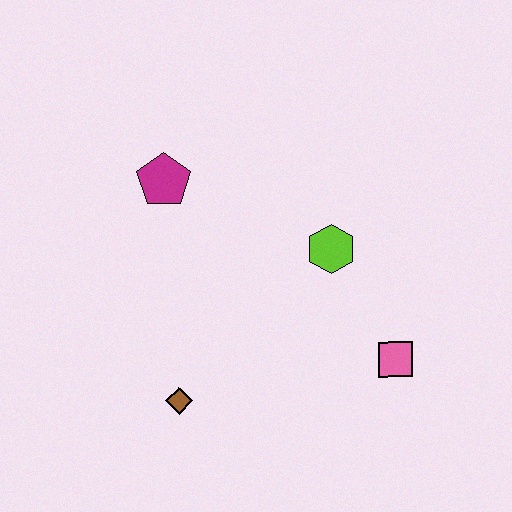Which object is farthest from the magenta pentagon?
The pink square is farthest from the magenta pentagon.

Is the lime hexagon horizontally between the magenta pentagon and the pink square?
Yes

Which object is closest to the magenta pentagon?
The lime hexagon is closest to the magenta pentagon.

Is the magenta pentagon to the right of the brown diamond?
No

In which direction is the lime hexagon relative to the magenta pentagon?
The lime hexagon is to the right of the magenta pentagon.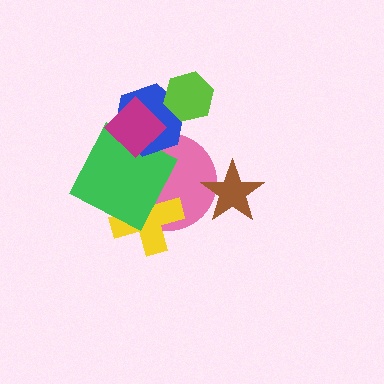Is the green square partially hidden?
Yes, it is partially covered by another shape.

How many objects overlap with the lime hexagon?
1 object overlaps with the lime hexagon.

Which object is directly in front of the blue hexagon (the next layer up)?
The magenta diamond is directly in front of the blue hexagon.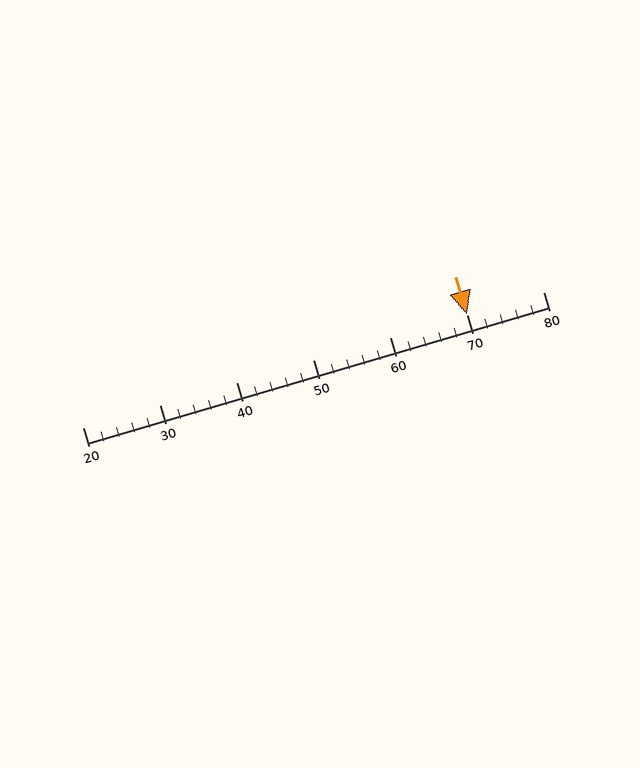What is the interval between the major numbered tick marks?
The major tick marks are spaced 10 units apart.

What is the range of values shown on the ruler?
The ruler shows values from 20 to 80.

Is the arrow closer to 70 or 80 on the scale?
The arrow is closer to 70.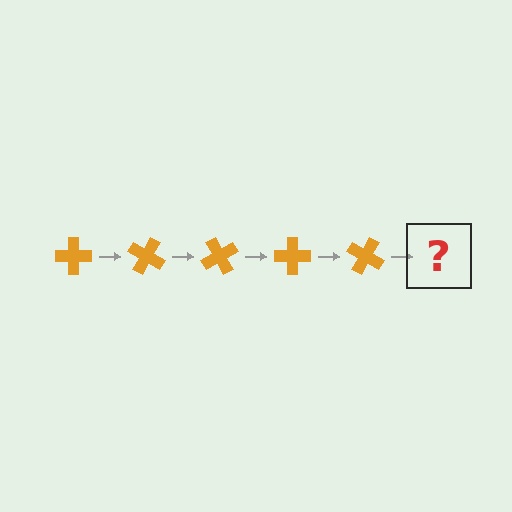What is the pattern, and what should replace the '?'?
The pattern is that the cross rotates 30 degrees each step. The '?' should be an orange cross rotated 150 degrees.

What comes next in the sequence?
The next element should be an orange cross rotated 150 degrees.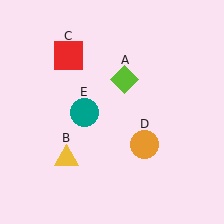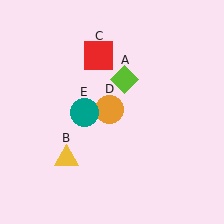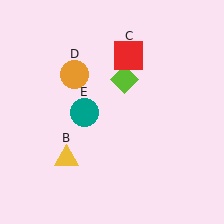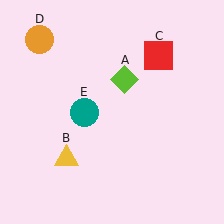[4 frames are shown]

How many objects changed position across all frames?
2 objects changed position: red square (object C), orange circle (object D).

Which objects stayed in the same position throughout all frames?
Lime diamond (object A) and yellow triangle (object B) and teal circle (object E) remained stationary.